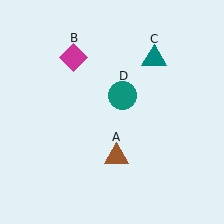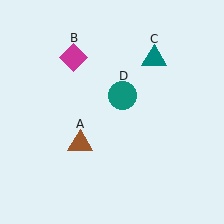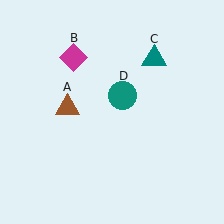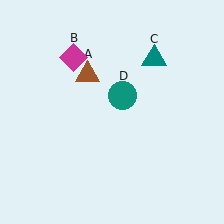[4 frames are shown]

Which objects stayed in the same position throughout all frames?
Magenta diamond (object B) and teal triangle (object C) and teal circle (object D) remained stationary.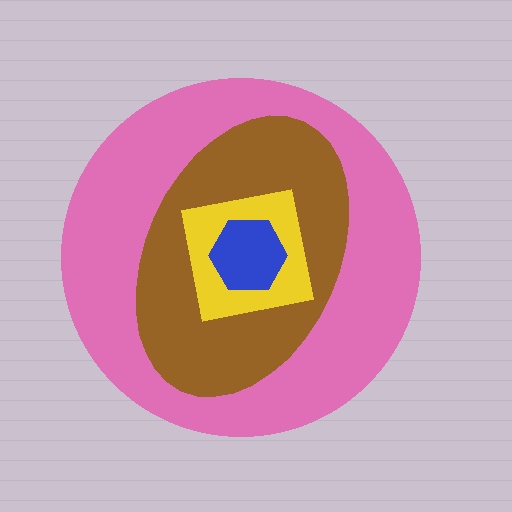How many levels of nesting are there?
4.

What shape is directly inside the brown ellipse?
The yellow square.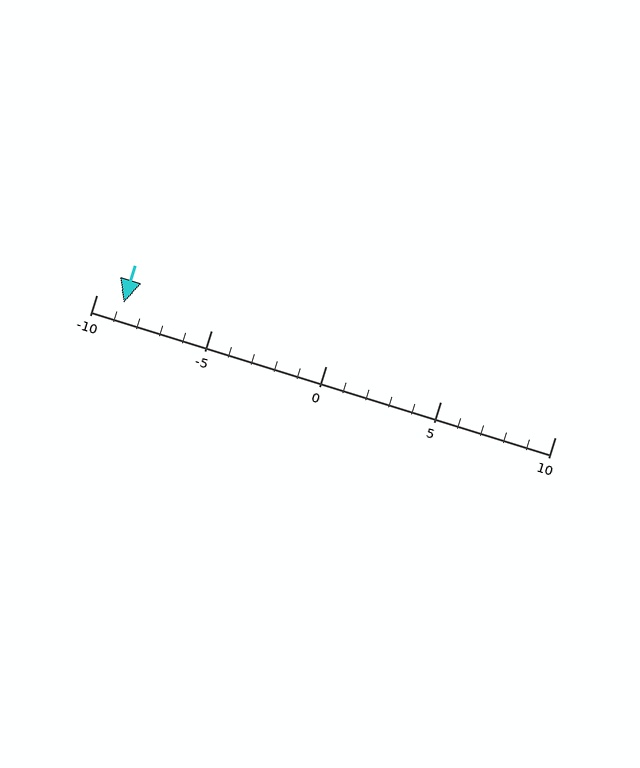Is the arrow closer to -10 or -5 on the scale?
The arrow is closer to -10.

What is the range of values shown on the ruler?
The ruler shows values from -10 to 10.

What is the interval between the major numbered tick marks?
The major tick marks are spaced 5 units apart.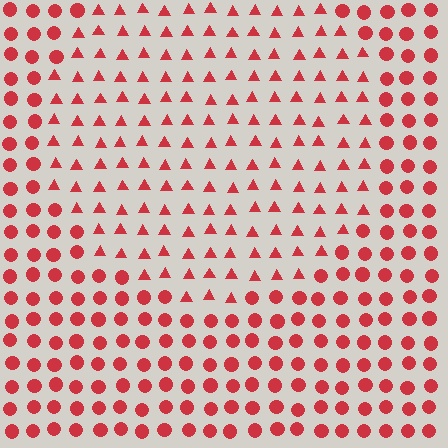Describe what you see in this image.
The image is filled with small red elements arranged in a uniform grid. A circle-shaped region contains triangles, while the surrounding area contains circles. The boundary is defined purely by the change in element shape.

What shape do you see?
I see a circle.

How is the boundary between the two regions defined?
The boundary is defined by a change in element shape: triangles inside vs. circles outside. All elements share the same color and spacing.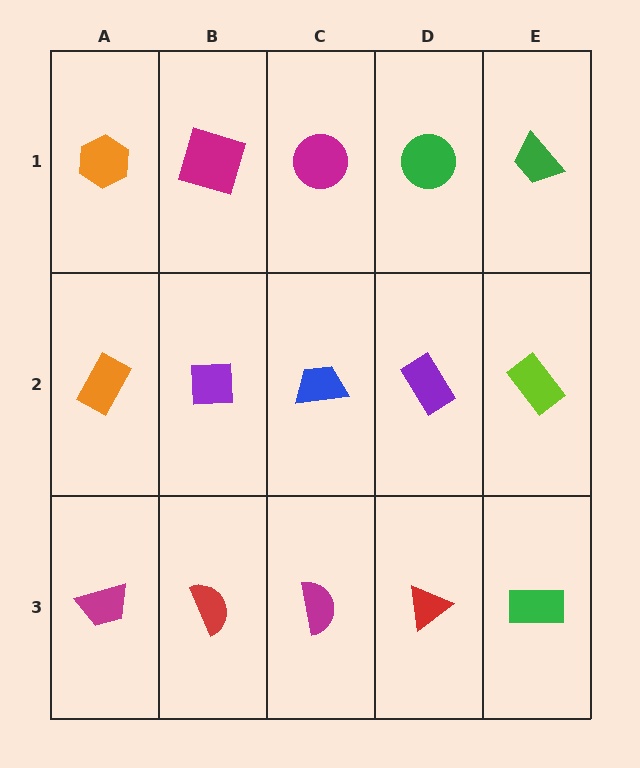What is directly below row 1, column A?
An orange rectangle.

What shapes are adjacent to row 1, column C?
A blue trapezoid (row 2, column C), a magenta square (row 1, column B), a green circle (row 1, column D).